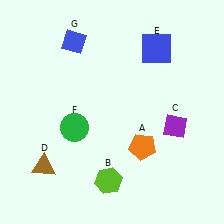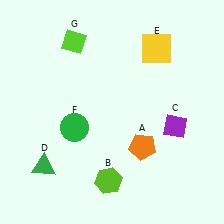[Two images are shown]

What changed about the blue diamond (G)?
In Image 1, G is blue. In Image 2, it changed to lime.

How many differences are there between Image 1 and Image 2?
There are 3 differences between the two images.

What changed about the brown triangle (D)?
In Image 1, D is brown. In Image 2, it changed to green.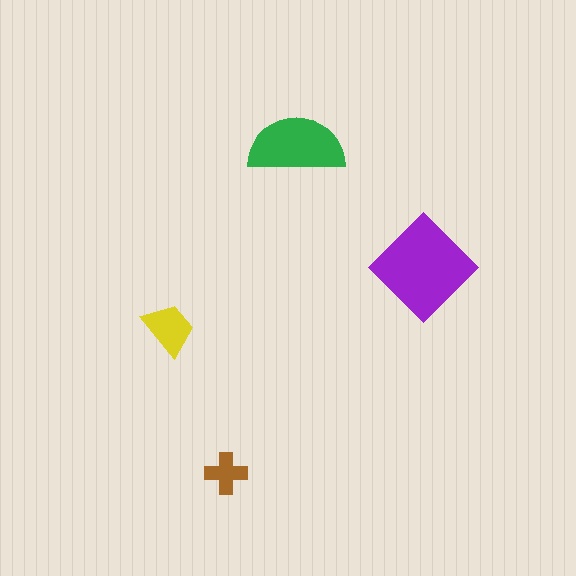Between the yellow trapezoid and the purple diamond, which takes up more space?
The purple diamond.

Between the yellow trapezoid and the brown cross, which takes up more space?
The yellow trapezoid.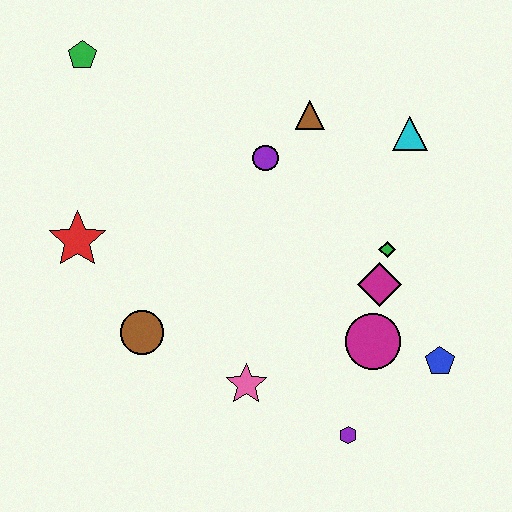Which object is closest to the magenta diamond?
The green diamond is closest to the magenta diamond.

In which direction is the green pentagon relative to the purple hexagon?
The green pentagon is above the purple hexagon.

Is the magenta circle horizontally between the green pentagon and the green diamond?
Yes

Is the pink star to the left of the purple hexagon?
Yes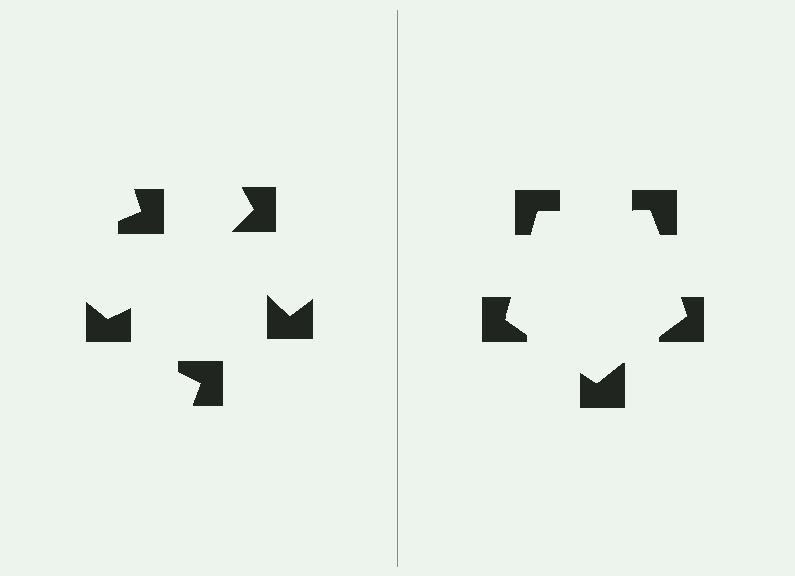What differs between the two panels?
The notched squares are positioned identically on both sides; only the wedge orientations differ. On the right they align to a pentagon; on the left they are misaligned.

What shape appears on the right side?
An illusory pentagon.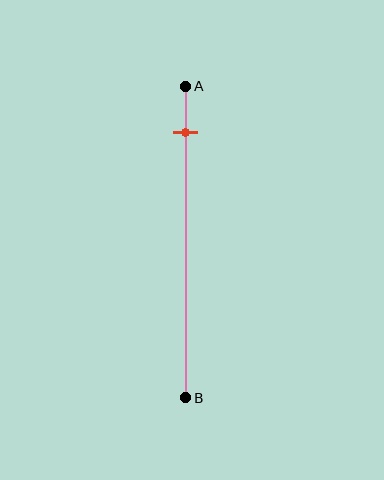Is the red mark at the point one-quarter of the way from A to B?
No, the mark is at about 15% from A, not at the 25% one-quarter point.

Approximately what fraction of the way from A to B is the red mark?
The red mark is approximately 15% of the way from A to B.